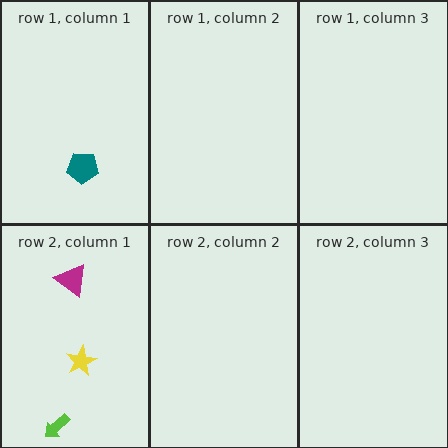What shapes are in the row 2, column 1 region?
The yellow star, the magenta triangle, the lime arrow.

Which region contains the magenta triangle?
The row 2, column 1 region.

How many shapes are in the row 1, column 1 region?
1.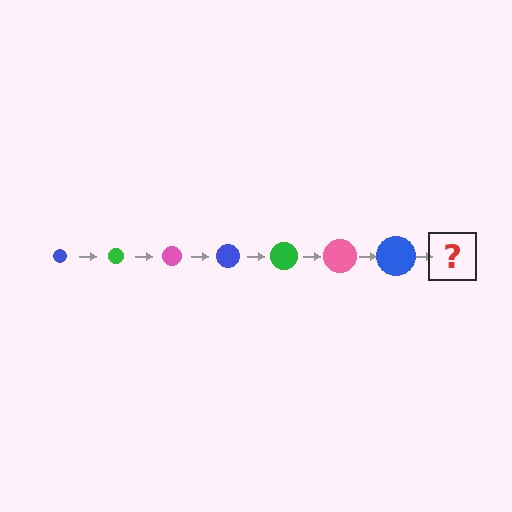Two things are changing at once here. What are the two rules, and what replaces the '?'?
The two rules are that the circle grows larger each step and the color cycles through blue, green, and pink. The '?' should be a green circle, larger than the previous one.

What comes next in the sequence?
The next element should be a green circle, larger than the previous one.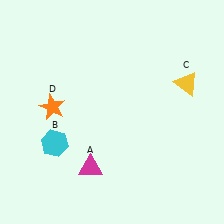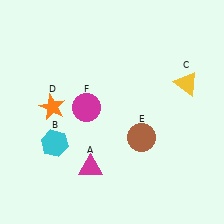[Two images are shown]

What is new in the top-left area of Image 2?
A magenta circle (F) was added in the top-left area of Image 2.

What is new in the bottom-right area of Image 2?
A brown circle (E) was added in the bottom-right area of Image 2.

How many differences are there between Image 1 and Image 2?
There are 2 differences between the two images.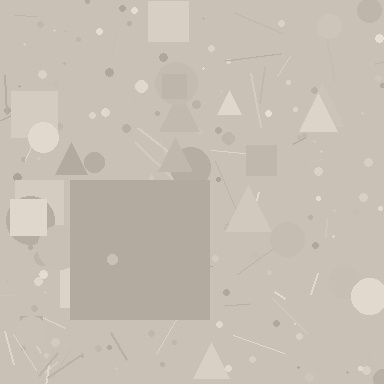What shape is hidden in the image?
A square is hidden in the image.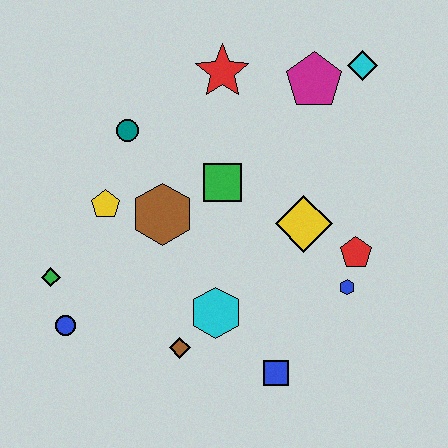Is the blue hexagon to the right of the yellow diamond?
Yes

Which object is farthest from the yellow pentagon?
The cyan diamond is farthest from the yellow pentagon.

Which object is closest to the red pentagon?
The blue hexagon is closest to the red pentagon.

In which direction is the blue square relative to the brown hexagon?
The blue square is below the brown hexagon.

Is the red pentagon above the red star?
No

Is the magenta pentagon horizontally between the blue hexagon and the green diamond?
Yes